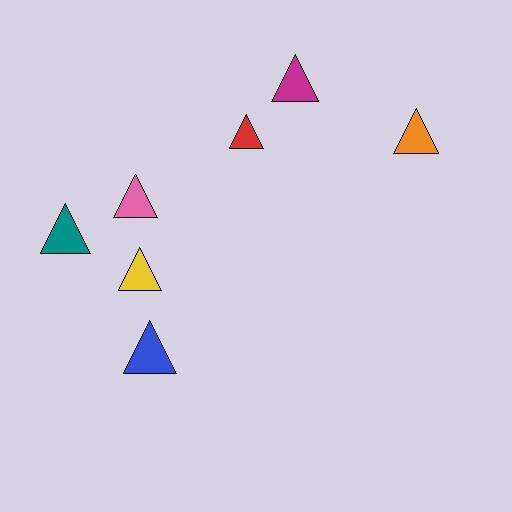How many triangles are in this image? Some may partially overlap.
There are 7 triangles.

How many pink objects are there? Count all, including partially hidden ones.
There is 1 pink object.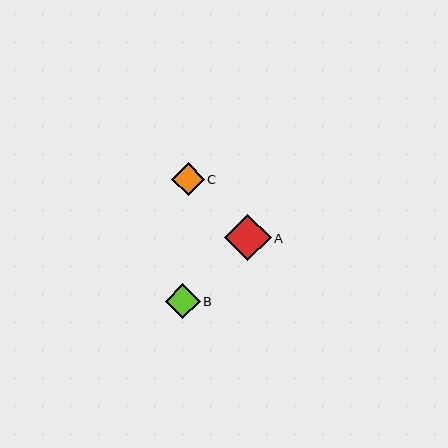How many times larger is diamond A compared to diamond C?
Diamond A is approximately 1.4 times the size of diamond C.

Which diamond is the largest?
Diamond A is the largest with a size of approximately 47 pixels.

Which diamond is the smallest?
Diamond C is the smallest with a size of approximately 32 pixels.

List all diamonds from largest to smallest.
From largest to smallest: A, B, C.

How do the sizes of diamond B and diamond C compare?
Diamond B and diamond C are approximately the same size.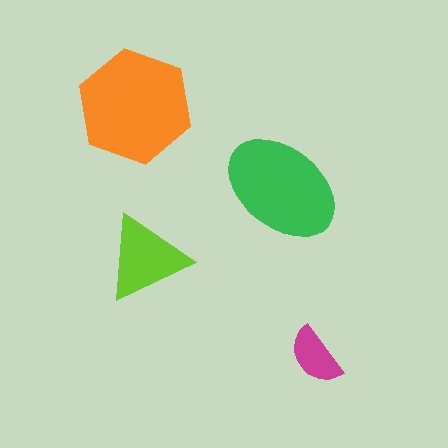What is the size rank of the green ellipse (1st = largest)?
2nd.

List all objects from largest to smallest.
The orange hexagon, the green ellipse, the lime triangle, the magenta semicircle.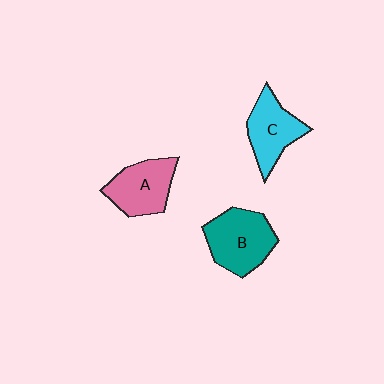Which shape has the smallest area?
Shape C (cyan).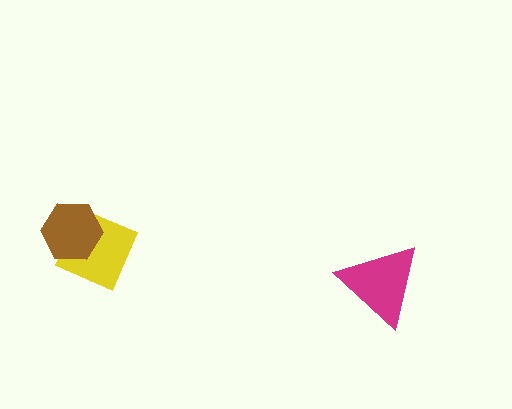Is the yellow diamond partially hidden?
Yes, it is partially covered by another shape.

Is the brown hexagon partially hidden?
No, no other shape covers it.